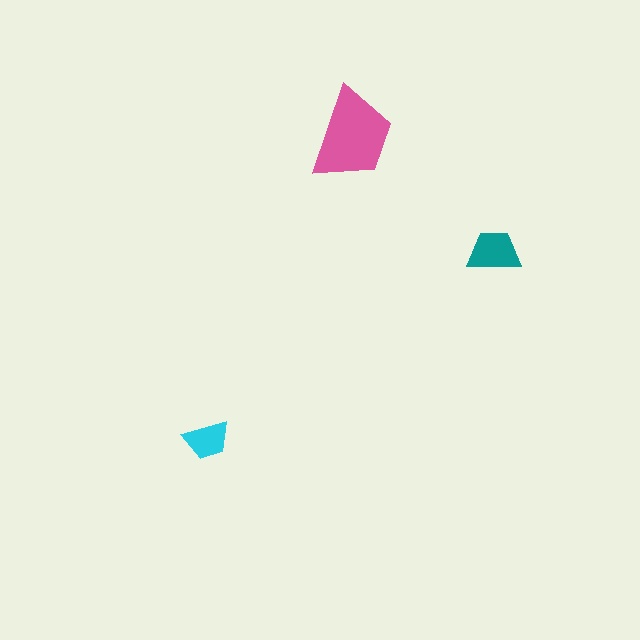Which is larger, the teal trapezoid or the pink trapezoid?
The pink one.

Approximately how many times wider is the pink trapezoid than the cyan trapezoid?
About 2 times wider.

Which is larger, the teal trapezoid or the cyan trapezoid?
The teal one.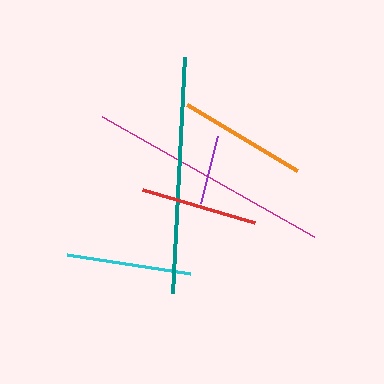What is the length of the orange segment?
The orange segment is approximately 128 pixels long.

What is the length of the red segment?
The red segment is approximately 116 pixels long.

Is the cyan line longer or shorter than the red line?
The cyan line is longer than the red line.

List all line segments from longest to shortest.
From longest to shortest: magenta, teal, orange, cyan, red, purple.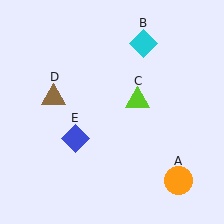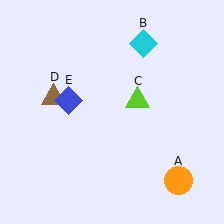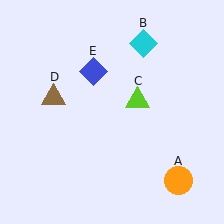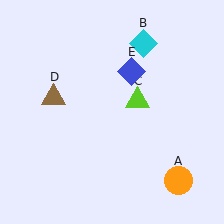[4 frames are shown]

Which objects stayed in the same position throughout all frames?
Orange circle (object A) and cyan diamond (object B) and lime triangle (object C) and brown triangle (object D) remained stationary.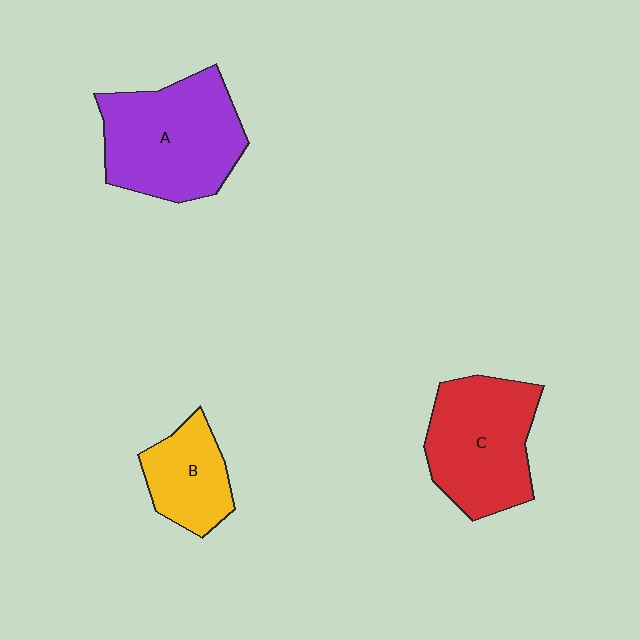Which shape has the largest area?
Shape A (purple).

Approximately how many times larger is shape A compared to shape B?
Approximately 1.9 times.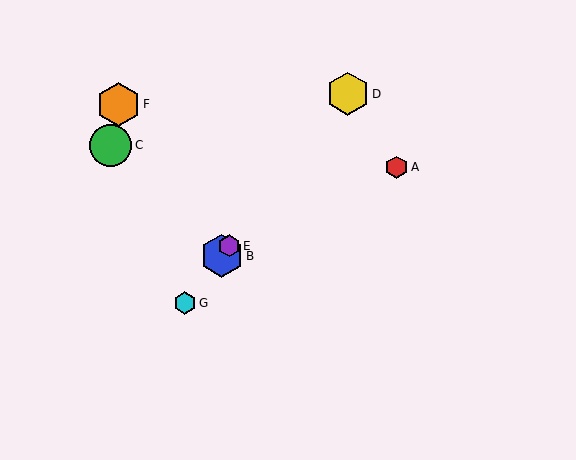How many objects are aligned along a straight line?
4 objects (B, D, E, G) are aligned along a straight line.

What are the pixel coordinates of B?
Object B is at (222, 256).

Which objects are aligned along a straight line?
Objects B, D, E, G are aligned along a straight line.